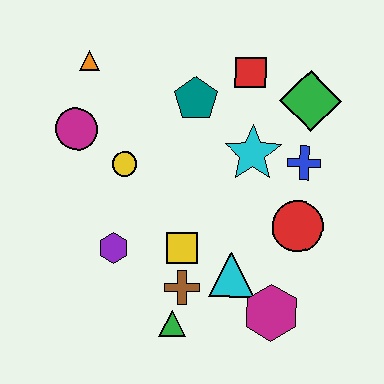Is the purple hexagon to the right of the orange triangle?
Yes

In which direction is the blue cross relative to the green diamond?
The blue cross is below the green diamond.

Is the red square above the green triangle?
Yes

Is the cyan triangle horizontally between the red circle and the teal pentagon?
Yes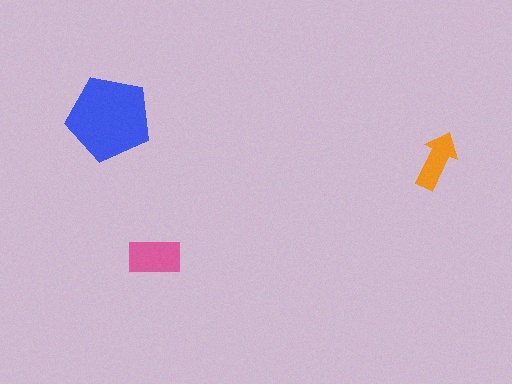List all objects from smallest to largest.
The orange arrow, the pink rectangle, the blue pentagon.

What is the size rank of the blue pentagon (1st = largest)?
1st.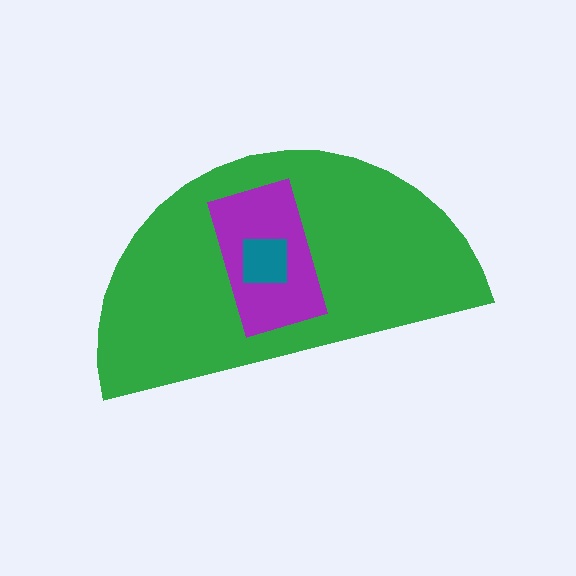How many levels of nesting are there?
3.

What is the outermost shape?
The green semicircle.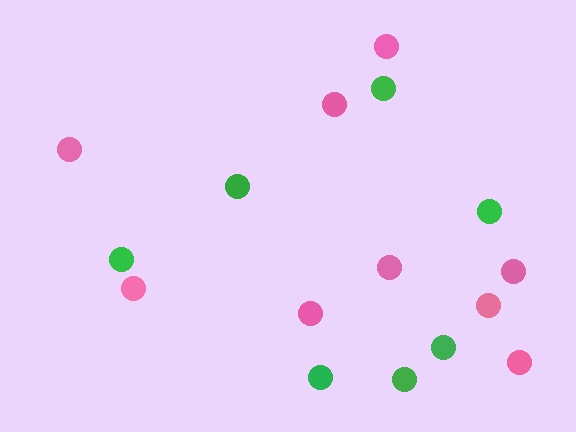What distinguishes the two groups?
There are 2 groups: one group of green circles (7) and one group of pink circles (9).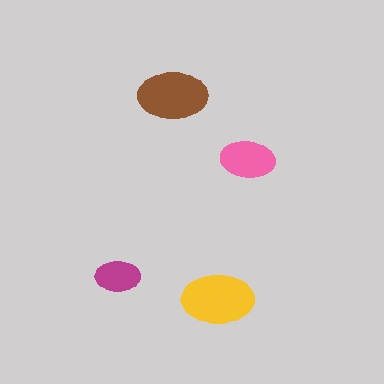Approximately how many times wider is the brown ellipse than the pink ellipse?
About 1.5 times wider.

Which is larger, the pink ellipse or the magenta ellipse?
The pink one.